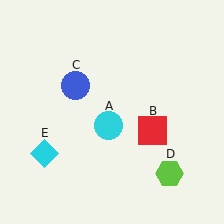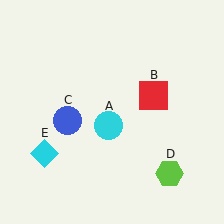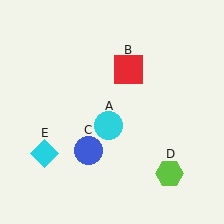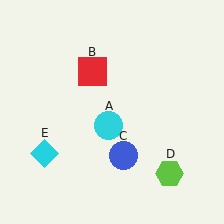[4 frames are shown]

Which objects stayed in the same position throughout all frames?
Cyan circle (object A) and lime hexagon (object D) and cyan diamond (object E) remained stationary.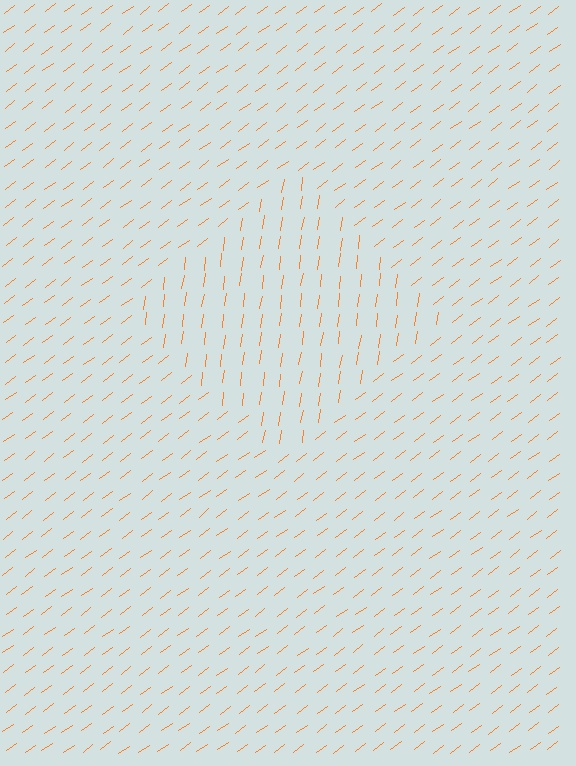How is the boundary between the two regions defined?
The boundary is defined purely by a change in line orientation (approximately 45 degrees difference). All lines are the same color and thickness.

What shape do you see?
I see a diamond.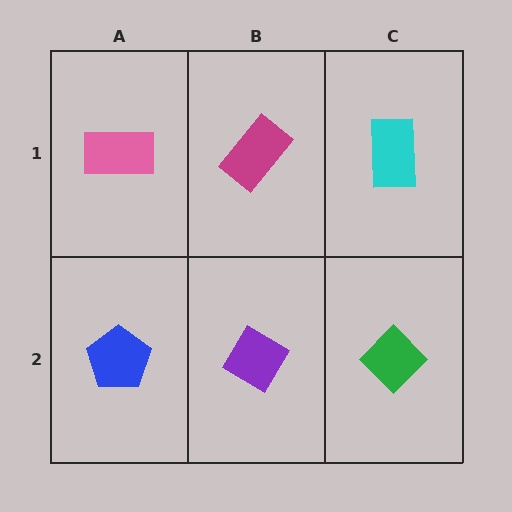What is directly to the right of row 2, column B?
A green diamond.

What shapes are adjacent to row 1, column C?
A green diamond (row 2, column C), a magenta rectangle (row 1, column B).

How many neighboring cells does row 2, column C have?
2.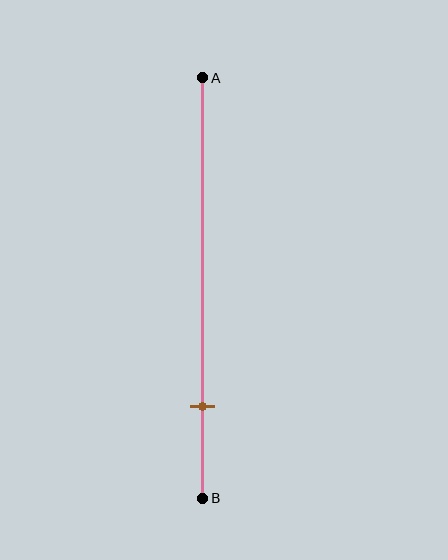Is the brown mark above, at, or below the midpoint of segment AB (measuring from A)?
The brown mark is below the midpoint of segment AB.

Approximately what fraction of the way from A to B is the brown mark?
The brown mark is approximately 80% of the way from A to B.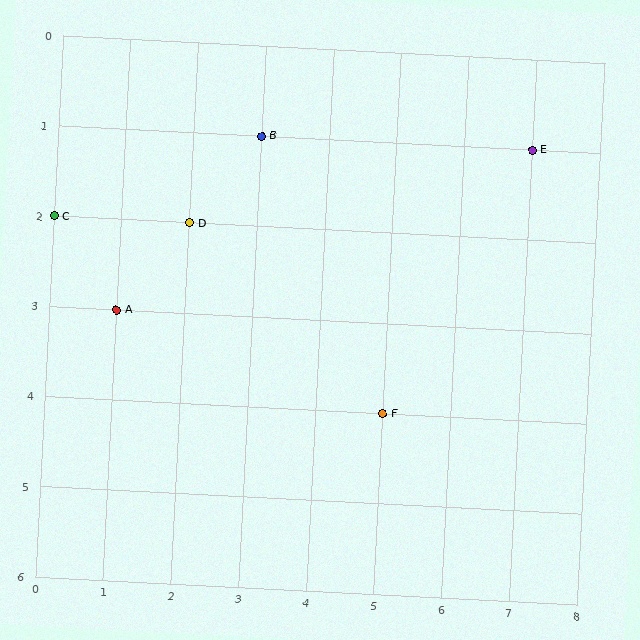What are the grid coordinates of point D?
Point D is at grid coordinates (2, 2).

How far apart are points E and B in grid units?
Points E and B are 4 columns apart.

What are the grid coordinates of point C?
Point C is at grid coordinates (0, 2).